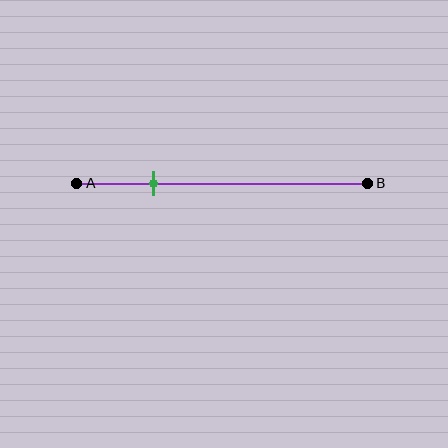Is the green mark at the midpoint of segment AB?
No, the mark is at about 25% from A, not at the 50% midpoint.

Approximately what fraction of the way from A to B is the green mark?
The green mark is approximately 25% of the way from A to B.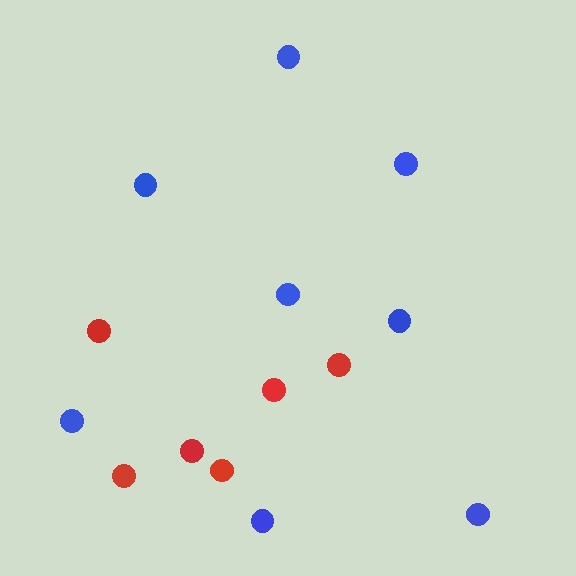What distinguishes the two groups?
There are 2 groups: one group of blue circles (8) and one group of red circles (6).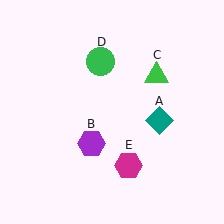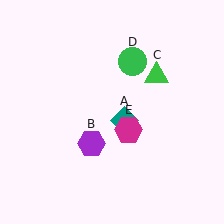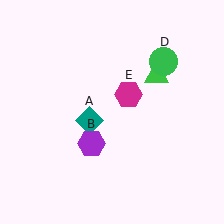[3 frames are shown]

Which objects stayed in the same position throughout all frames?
Purple hexagon (object B) and green triangle (object C) remained stationary.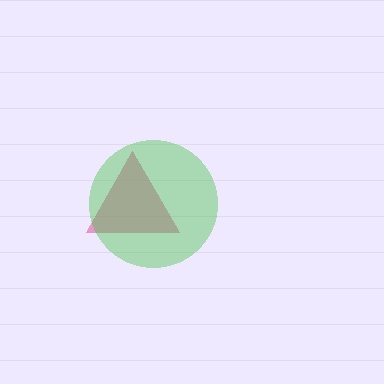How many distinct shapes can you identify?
There are 2 distinct shapes: a magenta triangle, a green circle.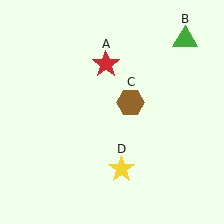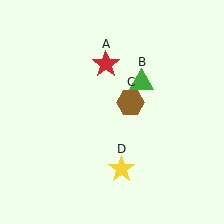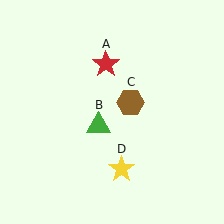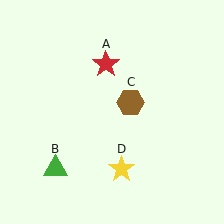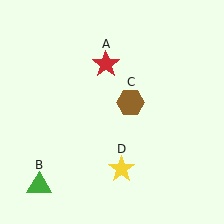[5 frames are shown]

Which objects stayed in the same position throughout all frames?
Red star (object A) and brown hexagon (object C) and yellow star (object D) remained stationary.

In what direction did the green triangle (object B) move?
The green triangle (object B) moved down and to the left.